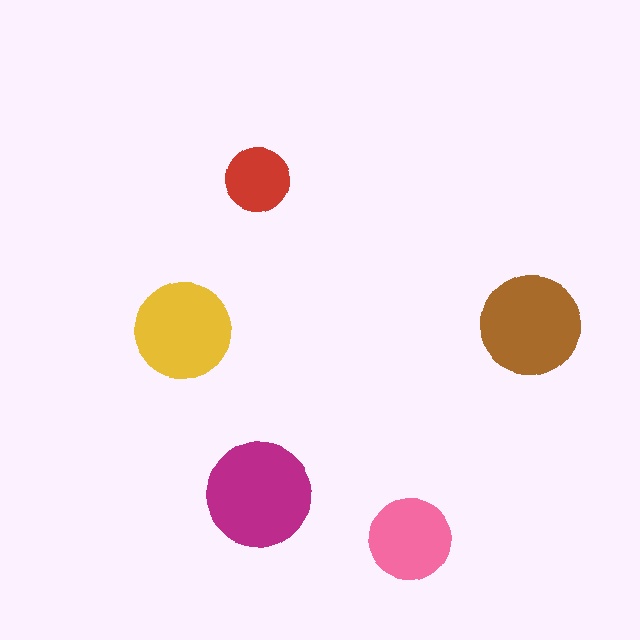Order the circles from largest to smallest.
the magenta one, the brown one, the yellow one, the pink one, the red one.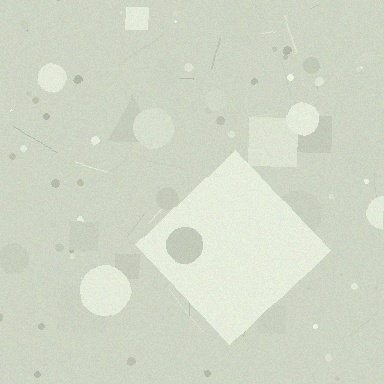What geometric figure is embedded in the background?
A diamond is embedded in the background.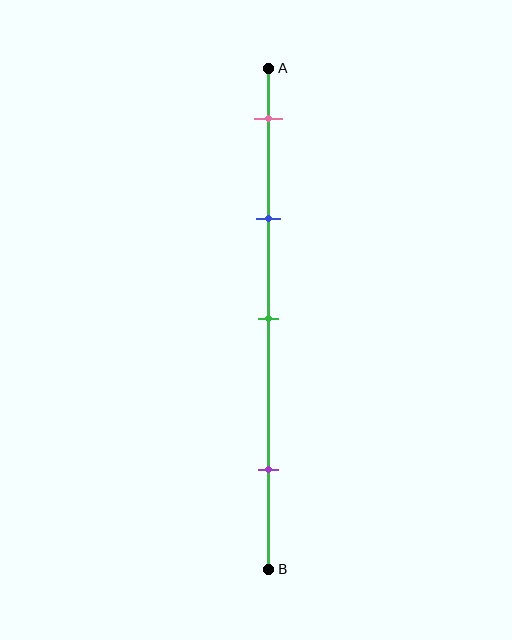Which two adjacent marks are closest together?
The pink and blue marks are the closest adjacent pair.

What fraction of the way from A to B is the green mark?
The green mark is approximately 50% (0.5) of the way from A to B.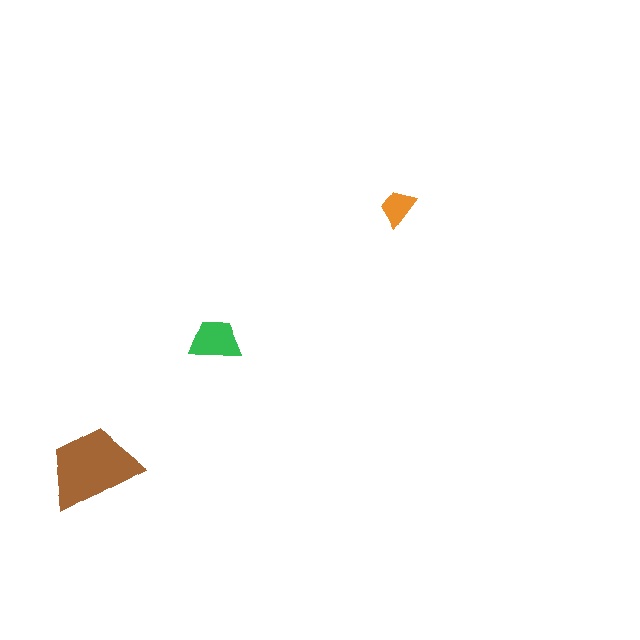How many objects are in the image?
There are 3 objects in the image.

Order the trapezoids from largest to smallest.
the brown one, the green one, the orange one.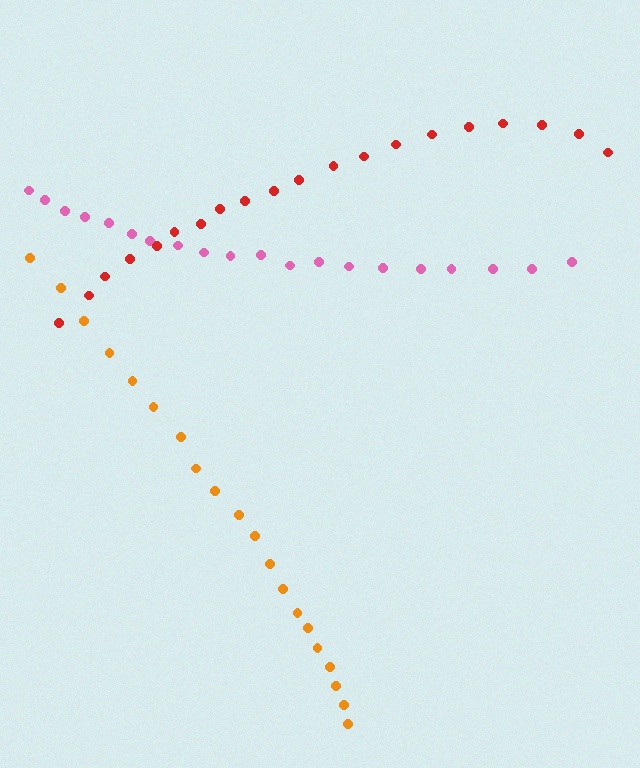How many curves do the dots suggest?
There are 3 distinct paths.